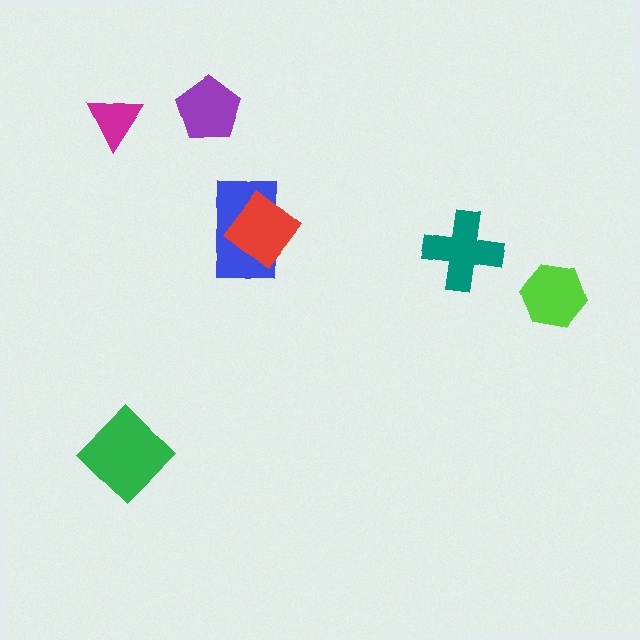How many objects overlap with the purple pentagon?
0 objects overlap with the purple pentagon.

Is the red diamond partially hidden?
No, no other shape covers it.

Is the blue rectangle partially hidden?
Yes, it is partially covered by another shape.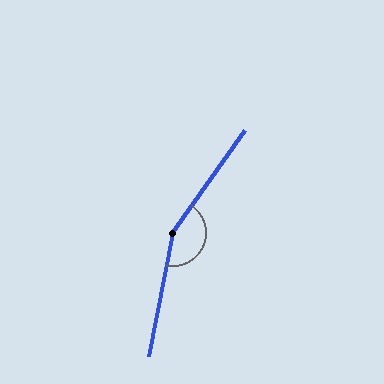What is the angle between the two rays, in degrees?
Approximately 156 degrees.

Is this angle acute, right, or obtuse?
It is obtuse.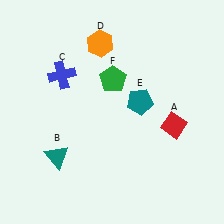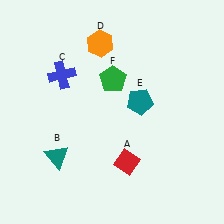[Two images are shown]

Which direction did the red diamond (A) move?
The red diamond (A) moved left.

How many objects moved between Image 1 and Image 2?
1 object moved between the two images.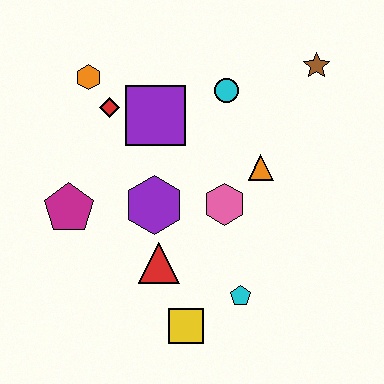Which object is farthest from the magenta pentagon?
The brown star is farthest from the magenta pentagon.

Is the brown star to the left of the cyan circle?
No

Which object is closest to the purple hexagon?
The red triangle is closest to the purple hexagon.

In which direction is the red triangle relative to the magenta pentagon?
The red triangle is to the right of the magenta pentagon.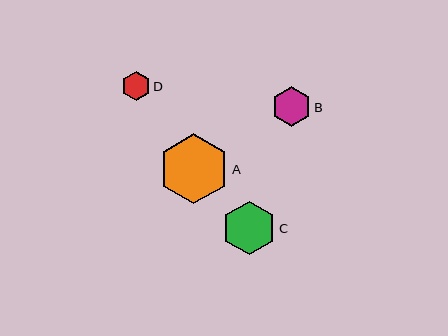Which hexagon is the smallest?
Hexagon D is the smallest with a size of approximately 29 pixels.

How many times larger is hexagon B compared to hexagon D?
Hexagon B is approximately 1.4 times the size of hexagon D.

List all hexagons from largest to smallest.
From largest to smallest: A, C, B, D.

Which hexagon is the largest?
Hexagon A is the largest with a size of approximately 70 pixels.